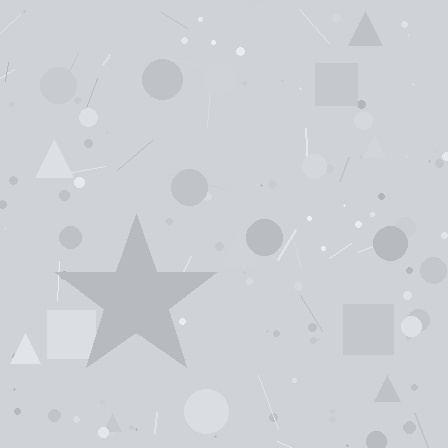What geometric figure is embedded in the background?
A star is embedded in the background.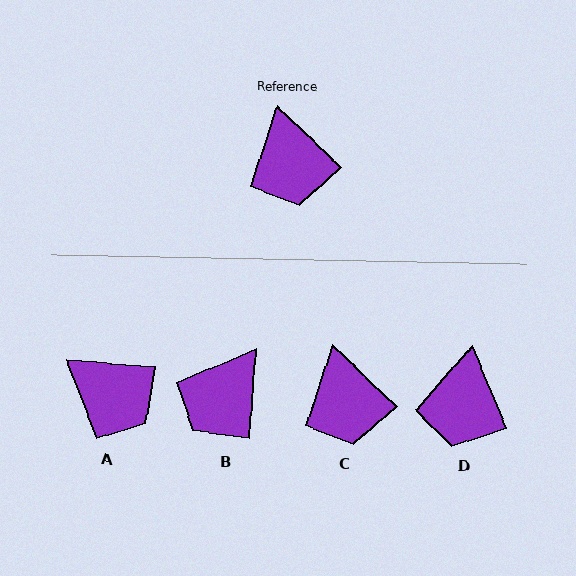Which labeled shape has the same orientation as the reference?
C.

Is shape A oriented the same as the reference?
No, it is off by about 39 degrees.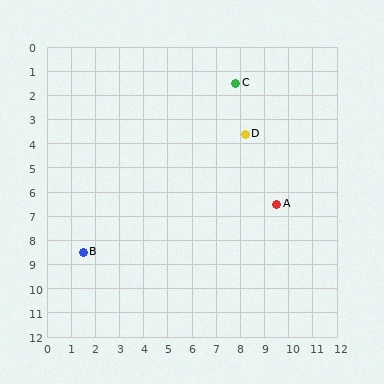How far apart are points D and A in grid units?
Points D and A are about 3.2 grid units apart.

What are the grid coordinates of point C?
Point C is at approximately (7.8, 1.5).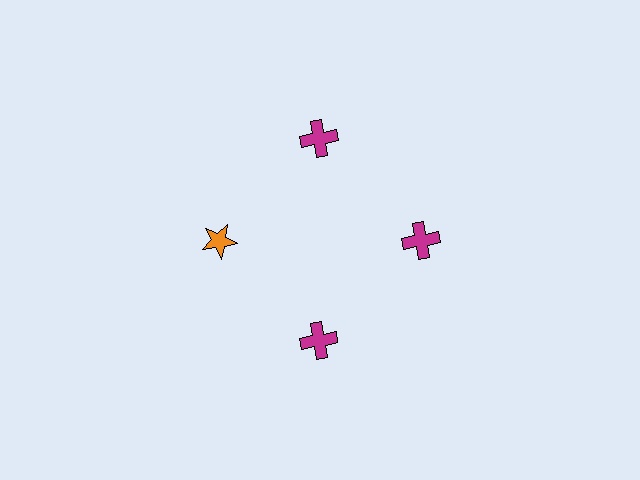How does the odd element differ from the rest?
It differs in both color (orange instead of magenta) and shape (star instead of cross).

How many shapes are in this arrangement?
There are 4 shapes arranged in a ring pattern.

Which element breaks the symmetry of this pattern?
The orange star at roughly the 9 o'clock position breaks the symmetry. All other shapes are magenta crosses.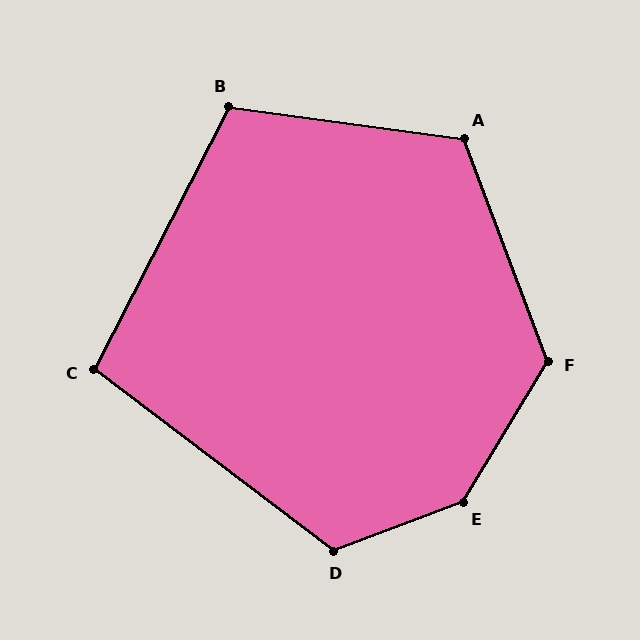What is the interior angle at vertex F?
Approximately 128 degrees (obtuse).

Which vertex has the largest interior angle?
E, at approximately 142 degrees.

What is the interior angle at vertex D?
Approximately 122 degrees (obtuse).